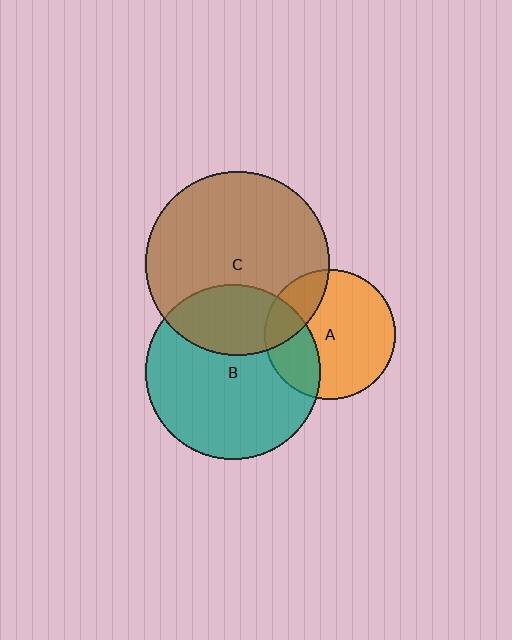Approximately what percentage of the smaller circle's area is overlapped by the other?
Approximately 30%.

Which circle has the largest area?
Circle C (brown).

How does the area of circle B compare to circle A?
Approximately 1.8 times.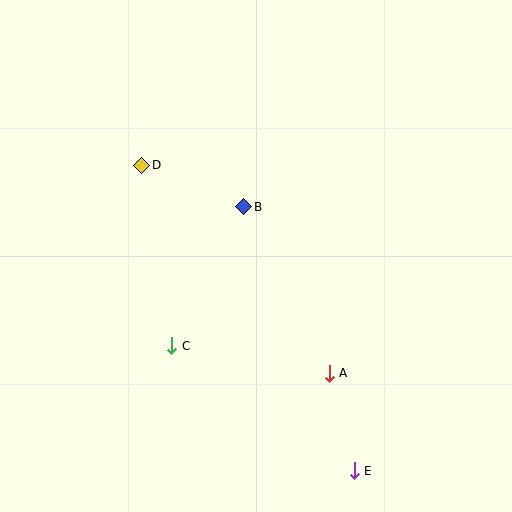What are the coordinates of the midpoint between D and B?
The midpoint between D and B is at (193, 186).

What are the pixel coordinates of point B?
Point B is at (244, 207).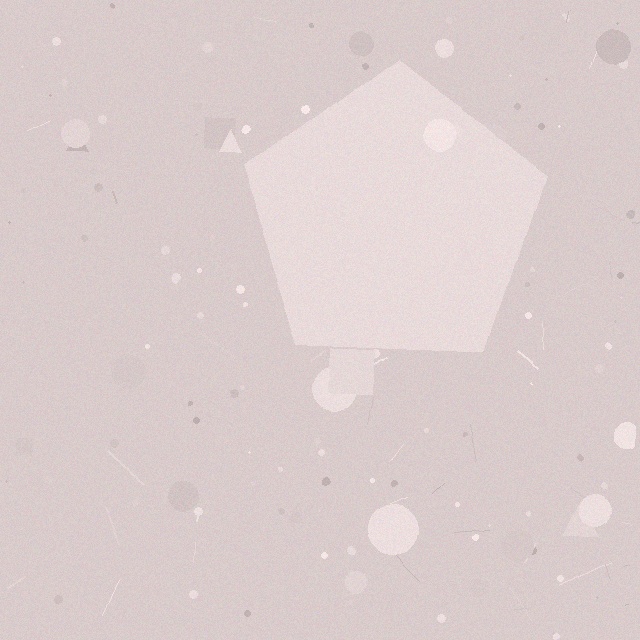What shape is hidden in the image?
A pentagon is hidden in the image.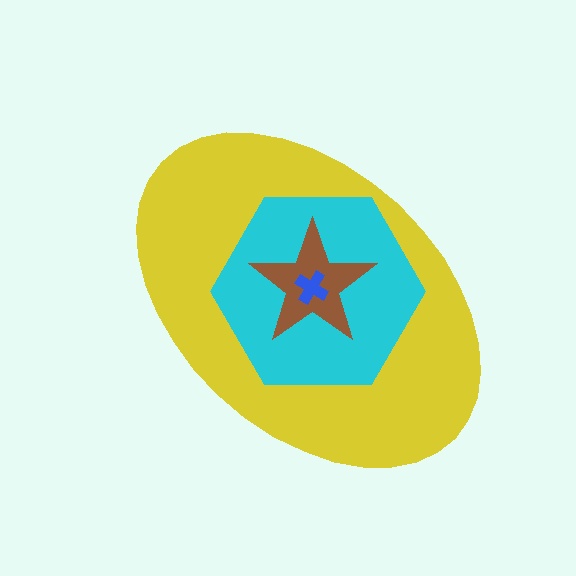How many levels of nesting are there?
4.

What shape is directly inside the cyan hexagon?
The brown star.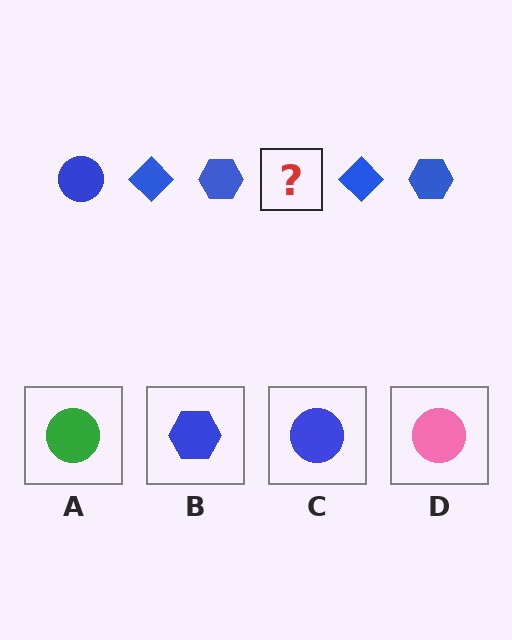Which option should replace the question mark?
Option C.